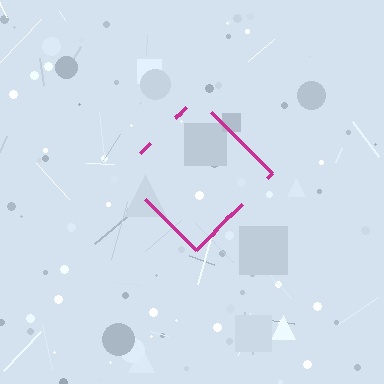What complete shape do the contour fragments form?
The contour fragments form a diamond.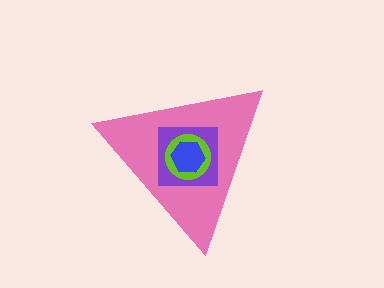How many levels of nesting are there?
4.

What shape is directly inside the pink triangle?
The purple square.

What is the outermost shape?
The pink triangle.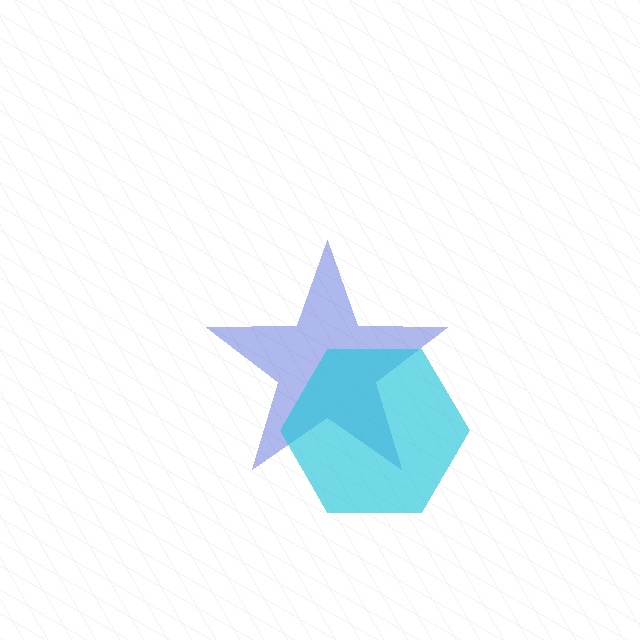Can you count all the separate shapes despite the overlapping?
Yes, there are 2 separate shapes.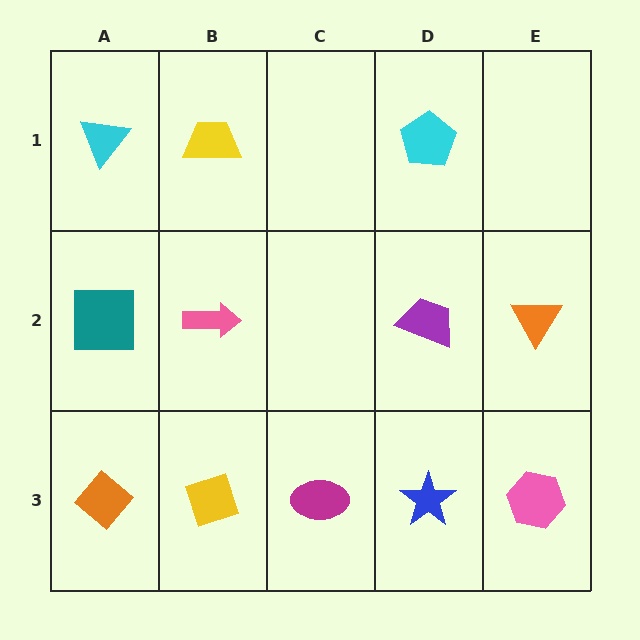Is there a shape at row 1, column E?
No, that cell is empty.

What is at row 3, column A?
An orange diamond.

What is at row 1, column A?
A cyan triangle.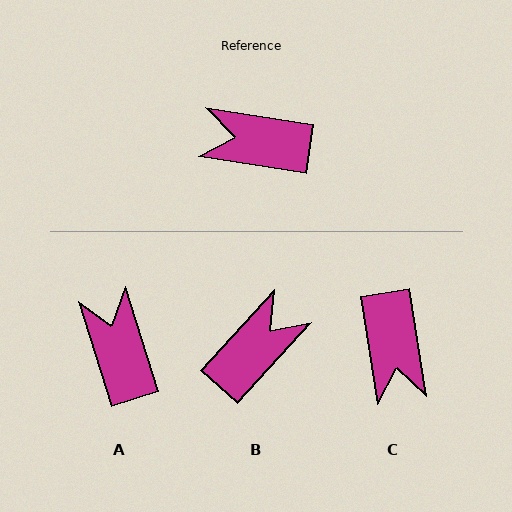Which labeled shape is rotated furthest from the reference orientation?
B, about 124 degrees away.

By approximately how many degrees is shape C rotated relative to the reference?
Approximately 108 degrees counter-clockwise.